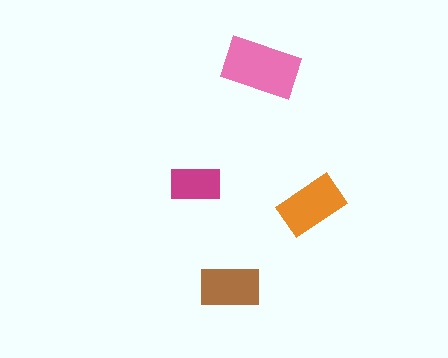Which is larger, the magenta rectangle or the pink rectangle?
The pink one.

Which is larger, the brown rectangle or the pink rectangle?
The pink one.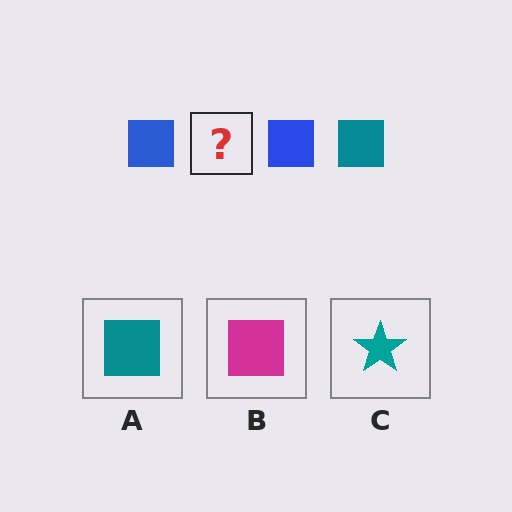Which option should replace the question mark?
Option A.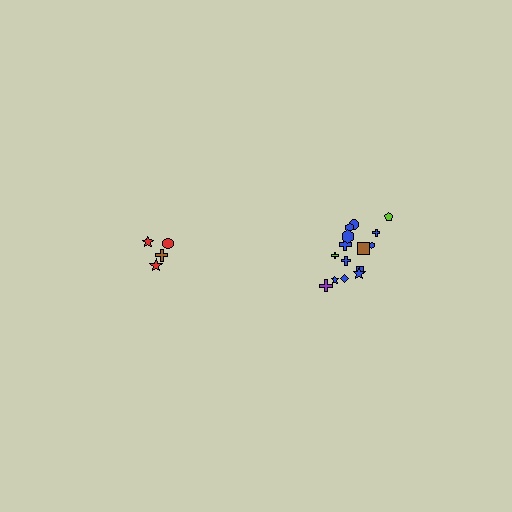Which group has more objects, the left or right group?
The right group.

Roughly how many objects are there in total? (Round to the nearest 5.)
Roughly 20 objects in total.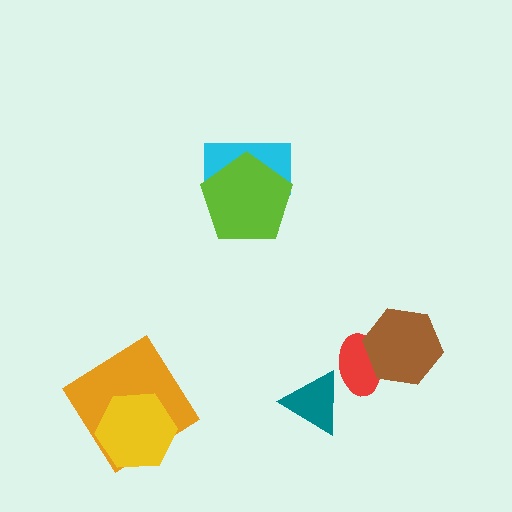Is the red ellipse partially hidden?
Yes, it is partially covered by another shape.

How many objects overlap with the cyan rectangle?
1 object overlaps with the cyan rectangle.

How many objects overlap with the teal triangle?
1 object overlaps with the teal triangle.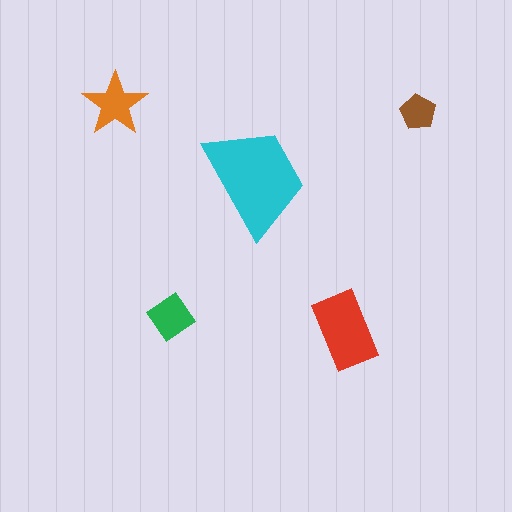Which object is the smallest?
The brown pentagon.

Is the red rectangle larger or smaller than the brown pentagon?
Larger.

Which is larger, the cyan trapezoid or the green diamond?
The cyan trapezoid.